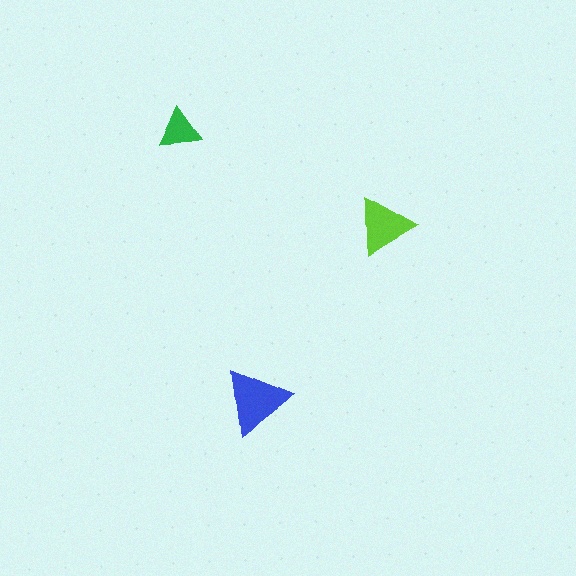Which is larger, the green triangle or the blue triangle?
The blue one.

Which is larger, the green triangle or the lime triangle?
The lime one.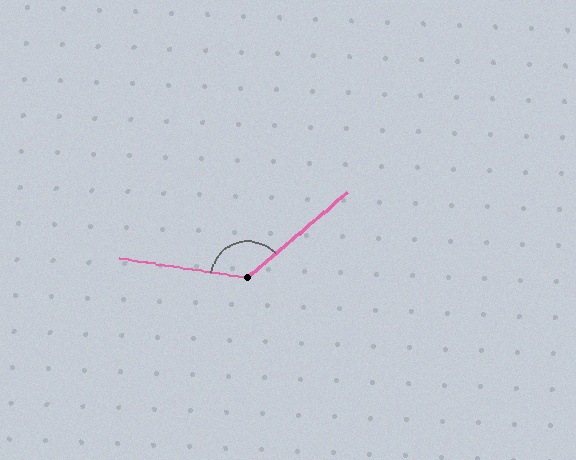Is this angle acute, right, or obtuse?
It is obtuse.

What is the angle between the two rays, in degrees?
Approximately 130 degrees.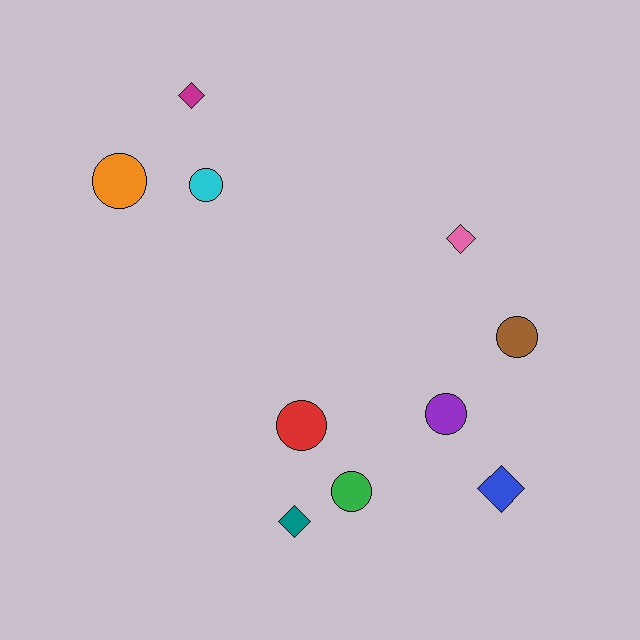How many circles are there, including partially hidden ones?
There are 6 circles.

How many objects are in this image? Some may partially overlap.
There are 10 objects.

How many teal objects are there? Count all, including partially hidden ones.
There is 1 teal object.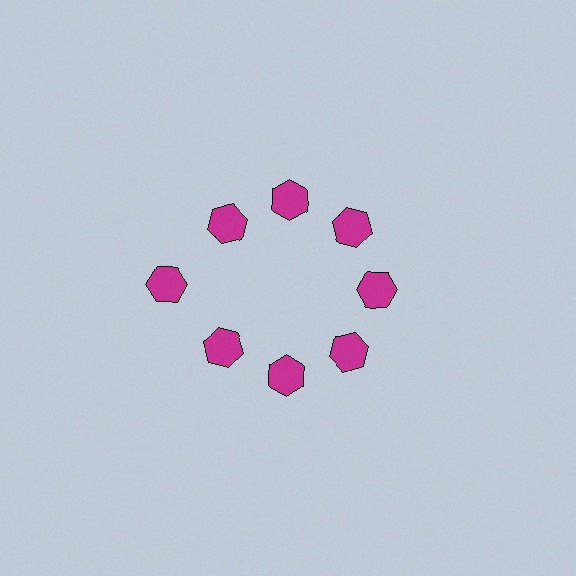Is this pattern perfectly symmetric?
No. The 8 magenta hexagons are arranged in a ring, but one element near the 9 o'clock position is pushed outward from the center, breaking the 8-fold rotational symmetry.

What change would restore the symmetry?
The symmetry would be restored by moving it inward, back onto the ring so that all 8 hexagons sit at equal angles and equal distance from the center.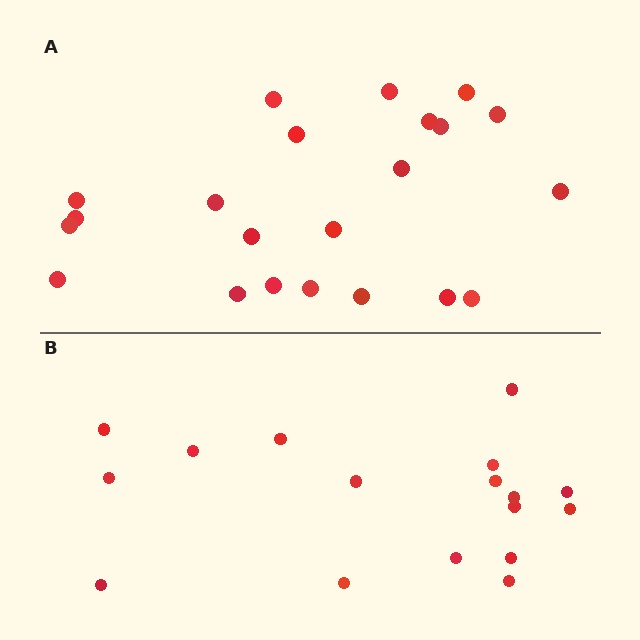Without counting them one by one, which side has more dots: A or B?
Region A (the top region) has more dots.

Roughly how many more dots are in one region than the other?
Region A has about 5 more dots than region B.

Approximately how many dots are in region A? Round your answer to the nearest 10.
About 20 dots. (The exact count is 22, which rounds to 20.)